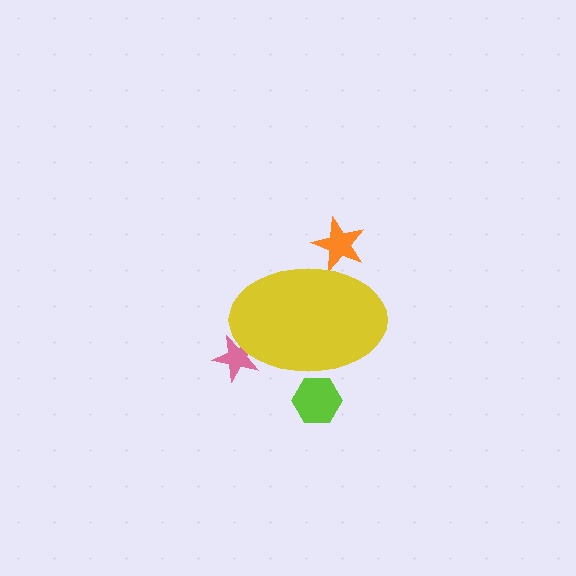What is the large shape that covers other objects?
A yellow ellipse.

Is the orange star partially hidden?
Yes, the orange star is partially hidden behind the yellow ellipse.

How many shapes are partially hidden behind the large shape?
3 shapes are partially hidden.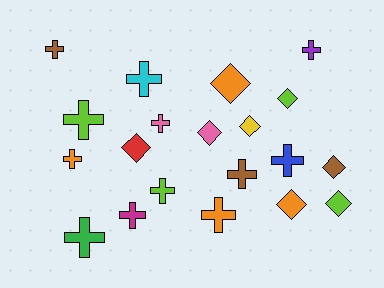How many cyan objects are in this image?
There is 1 cyan object.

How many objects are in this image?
There are 20 objects.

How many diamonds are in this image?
There are 8 diamonds.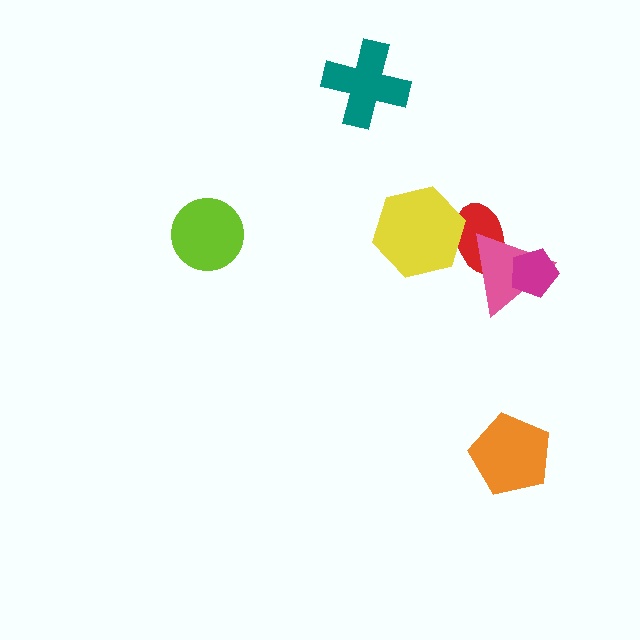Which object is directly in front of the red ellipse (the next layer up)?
The pink triangle is directly in front of the red ellipse.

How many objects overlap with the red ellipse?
2 objects overlap with the red ellipse.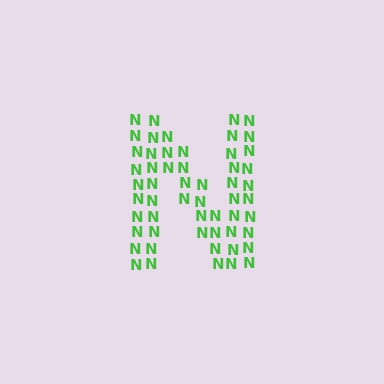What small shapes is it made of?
It is made of small letter N's.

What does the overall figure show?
The overall figure shows the letter N.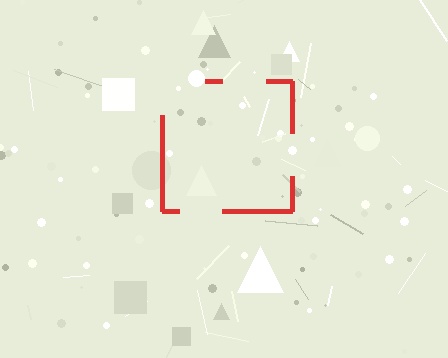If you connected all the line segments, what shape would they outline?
They would outline a square.